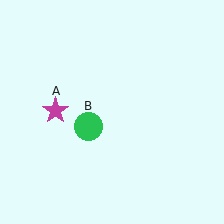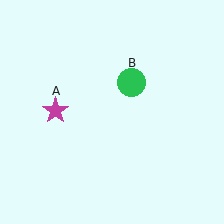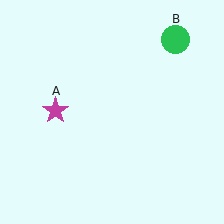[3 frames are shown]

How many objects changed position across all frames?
1 object changed position: green circle (object B).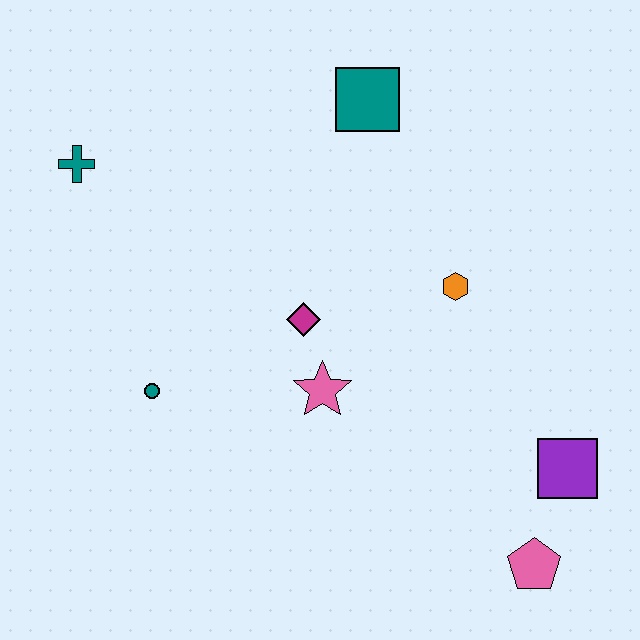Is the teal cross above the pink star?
Yes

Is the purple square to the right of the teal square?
Yes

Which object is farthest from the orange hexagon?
The teal cross is farthest from the orange hexagon.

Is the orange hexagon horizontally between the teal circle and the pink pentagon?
Yes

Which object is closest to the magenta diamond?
The pink star is closest to the magenta diamond.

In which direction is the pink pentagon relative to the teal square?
The pink pentagon is below the teal square.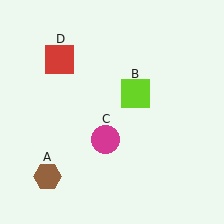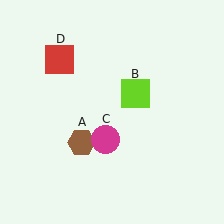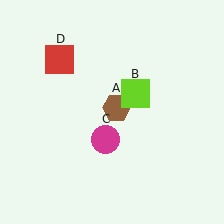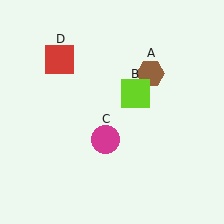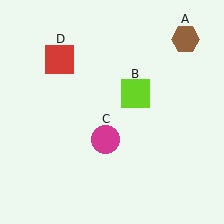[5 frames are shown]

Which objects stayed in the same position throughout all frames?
Lime square (object B) and magenta circle (object C) and red square (object D) remained stationary.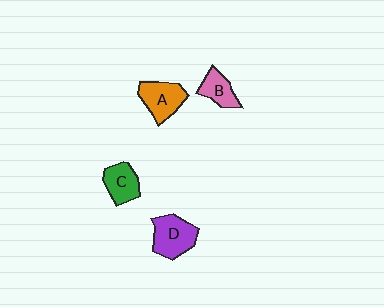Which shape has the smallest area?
Shape B (pink).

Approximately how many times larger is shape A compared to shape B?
Approximately 1.4 times.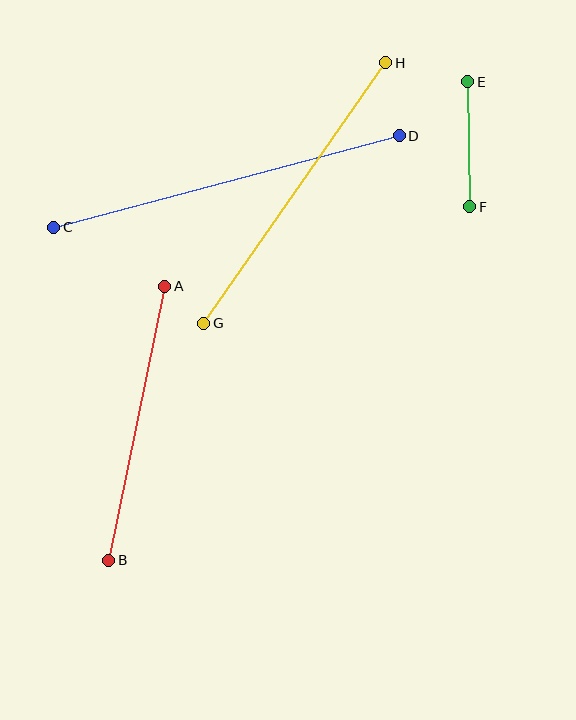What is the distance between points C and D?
The distance is approximately 357 pixels.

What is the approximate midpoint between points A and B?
The midpoint is at approximately (137, 423) pixels.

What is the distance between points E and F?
The distance is approximately 125 pixels.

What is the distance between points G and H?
The distance is approximately 318 pixels.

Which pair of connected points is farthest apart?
Points C and D are farthest apart.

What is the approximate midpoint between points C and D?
The midpoint is at approximately (226, 182) pixels.